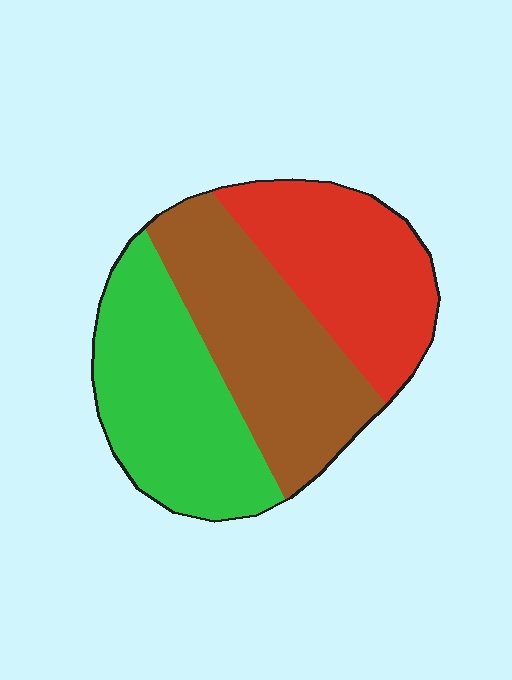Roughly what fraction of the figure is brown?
Brown takes up about one third (1/3) of the figure.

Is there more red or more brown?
Brown.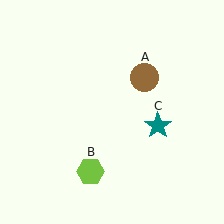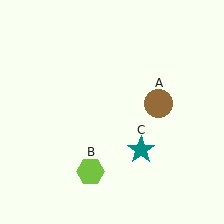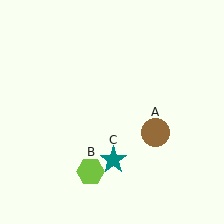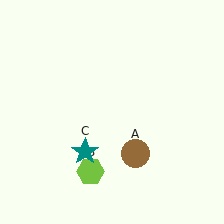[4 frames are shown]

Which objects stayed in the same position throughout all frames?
Lime hexagon (object B) remained stationary.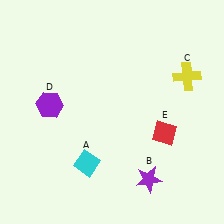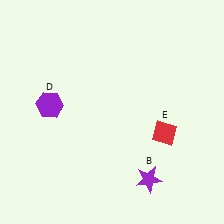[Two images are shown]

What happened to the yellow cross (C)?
The yellow cross (C) was removed in Image 2. It was in the top-right area of Image 1.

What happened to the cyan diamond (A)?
The cyan diamond (A) was removed in Image 2. It was in the bottom-left area of Image 1.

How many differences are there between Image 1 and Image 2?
There are 2 differences between the two images.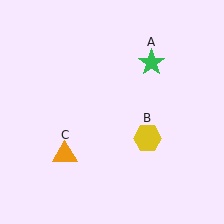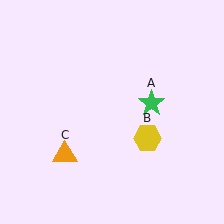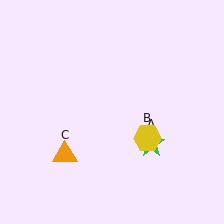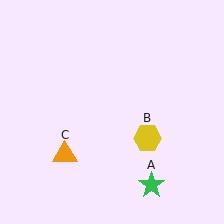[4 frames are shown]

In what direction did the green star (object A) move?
The green star (object A) moved down.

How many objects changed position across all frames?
1 object changed position: green star (object A).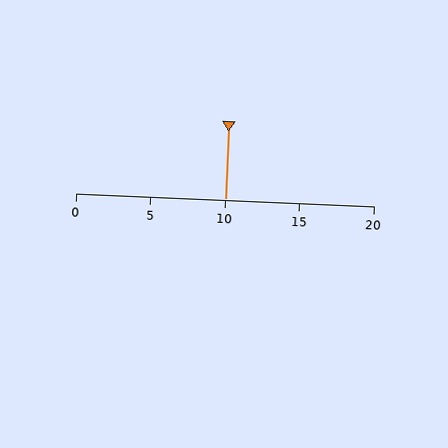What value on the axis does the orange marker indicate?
The marker indicates approximately 10.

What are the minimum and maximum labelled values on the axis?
The axis runs from 0 to 20.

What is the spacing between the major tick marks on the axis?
The major ticks are spaced 5 apart.